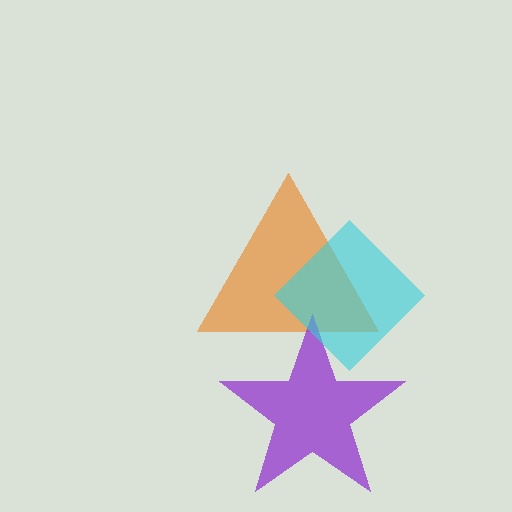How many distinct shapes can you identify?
There are 3 distinct shapes: an orange triangle, a purple star, a cyan diamond.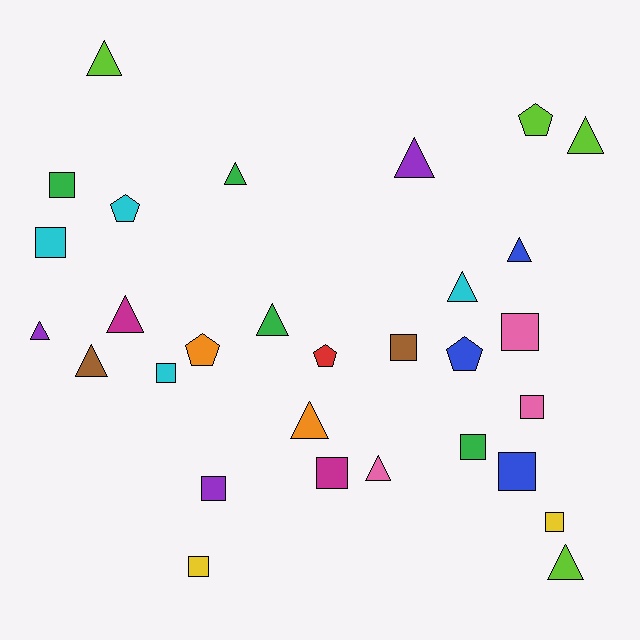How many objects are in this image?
There are 30 objects.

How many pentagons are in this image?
There are 5 pentagons.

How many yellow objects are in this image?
There are 2 yellow objects.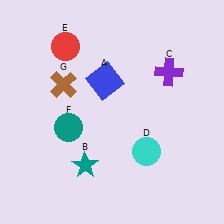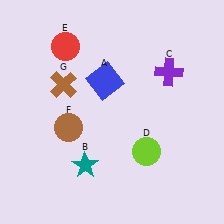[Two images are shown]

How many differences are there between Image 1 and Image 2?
There are 2 differences between the two images.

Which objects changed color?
D changed from cyan to lime. F changed from teal to brown.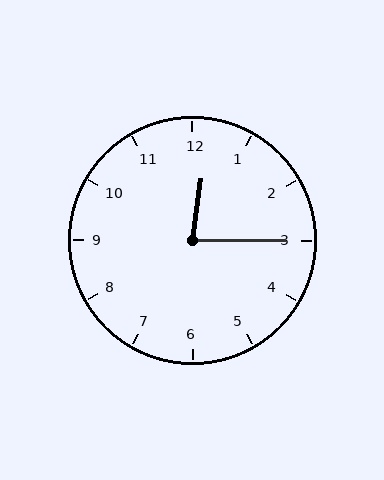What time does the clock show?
12:15.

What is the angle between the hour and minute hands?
Approximately 82 degrees.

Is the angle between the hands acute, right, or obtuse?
It is acute.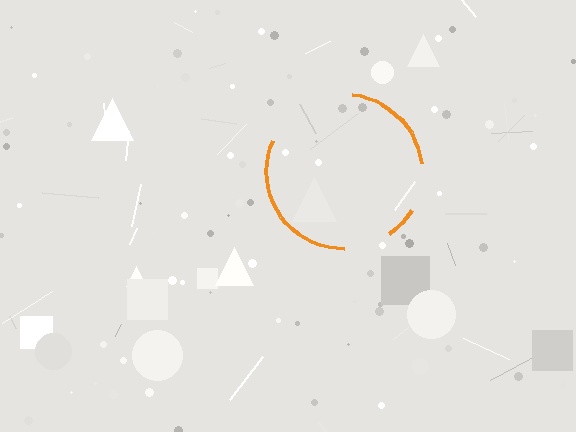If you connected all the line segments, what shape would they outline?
They would outline a circle.